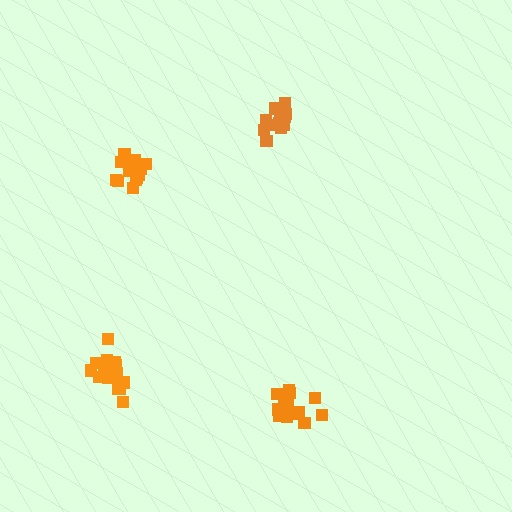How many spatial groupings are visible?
There are 4 spatial groupings.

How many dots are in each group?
Group 1: 17 dots, Group 2: 18 dots, Group 3: 19 dots, Group 4: 14 dots (68 total).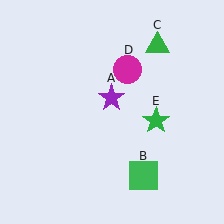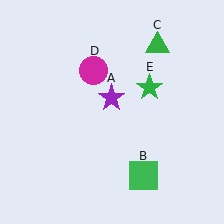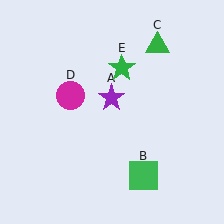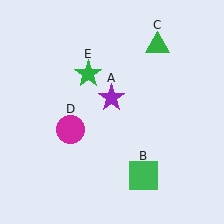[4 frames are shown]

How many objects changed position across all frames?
2 objects changed position: magenta circle (object D), green star (object E).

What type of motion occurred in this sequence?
The magenta circle (object D), green star (object E) rotated counterclockwise around the center of the scene.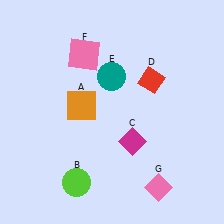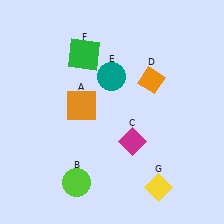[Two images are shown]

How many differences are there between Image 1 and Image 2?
There are 3 differences between the two images.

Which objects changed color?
D changed from red to orange. F changed from pink to green. G changed from pink to yellow.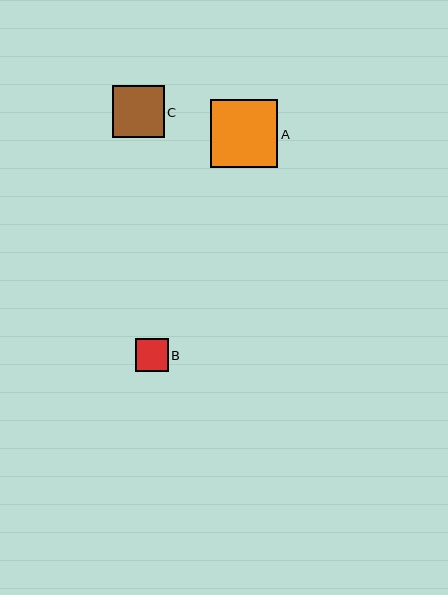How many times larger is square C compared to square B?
Square C is approximately 1.6 times the size of square B.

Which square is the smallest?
Square B is the smallest with a size of approximately 32 pixels.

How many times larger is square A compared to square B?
Square A is approximately 2.1 times the size of square B.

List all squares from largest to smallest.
From largest to smallest: A, C, B.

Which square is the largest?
Square A is the largest with a size of approximately 68 pixels.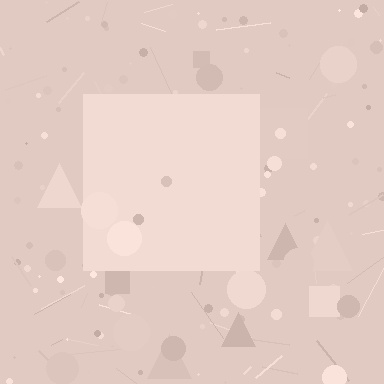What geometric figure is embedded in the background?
A square is embedded in the background.